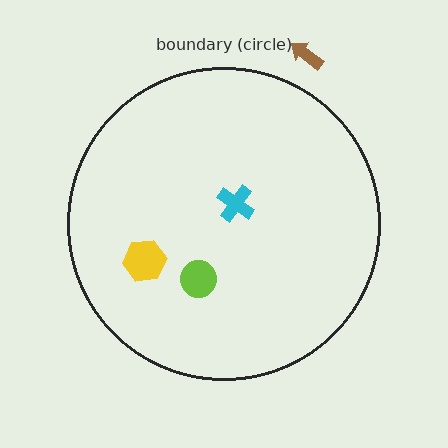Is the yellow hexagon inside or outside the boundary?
Inside.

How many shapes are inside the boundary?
3 inside, 1 outside.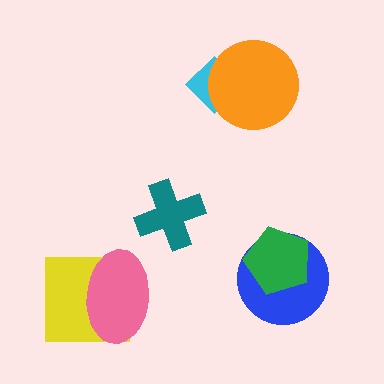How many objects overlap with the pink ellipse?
1 object overlaps with the pink ellipse.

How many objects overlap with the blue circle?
1 object overlaps with the blue circle.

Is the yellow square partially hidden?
Yes, it is partially covered by another shape.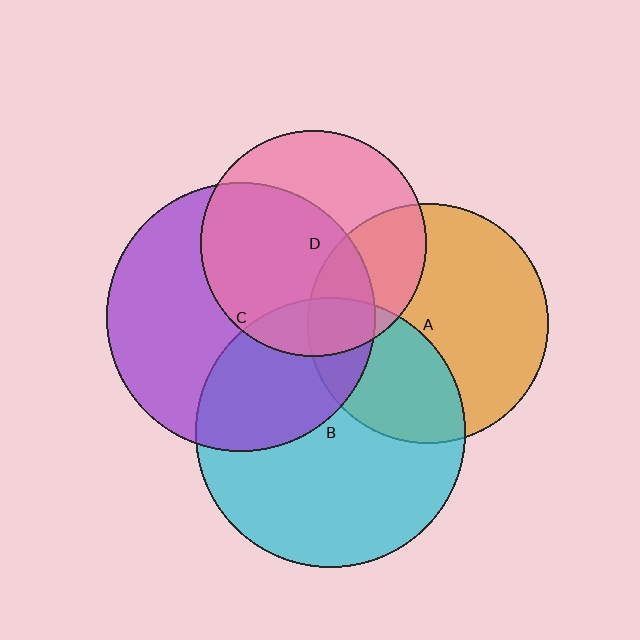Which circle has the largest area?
Circle B (cyan).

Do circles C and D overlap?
Yes.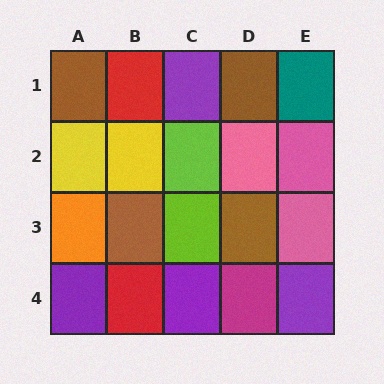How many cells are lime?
2 cells are lime.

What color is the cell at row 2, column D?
Pink.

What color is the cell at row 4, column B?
Red.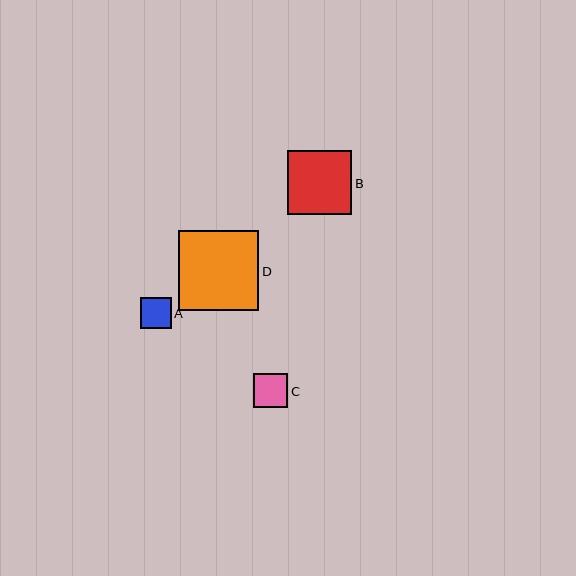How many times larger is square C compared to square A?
Square C is approximately 1.1 times the size of square A.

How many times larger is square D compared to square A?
Square D is approximately 2.6 times the size of square A.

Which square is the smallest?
Square A is the smallest with a size of approximately 31 pixels.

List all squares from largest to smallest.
From largest to smallest: D, B, C, A.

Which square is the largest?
Square D is the largest with a size of approximately 80 pixels.